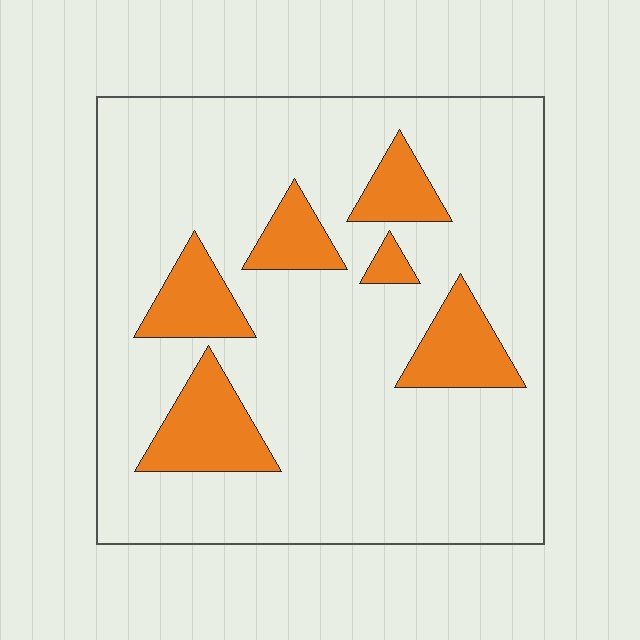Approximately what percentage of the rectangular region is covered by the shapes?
Approximately 20%.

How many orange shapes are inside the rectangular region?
6.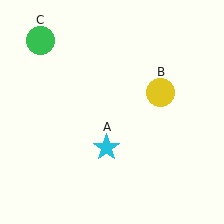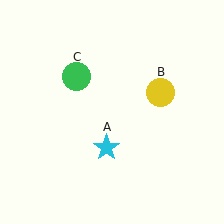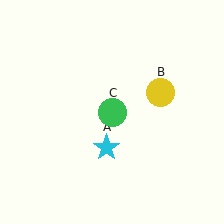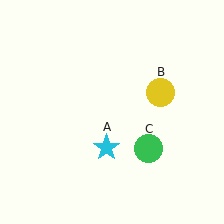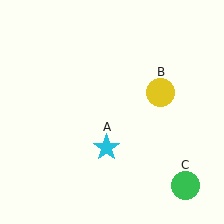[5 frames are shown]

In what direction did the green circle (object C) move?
The green circle (object C) moved down and to the right.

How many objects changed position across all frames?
1 object changed position: green circle (object C).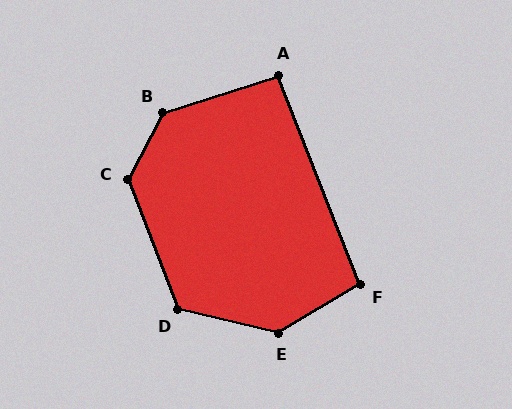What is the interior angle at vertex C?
Approximately 131 degrees (obtuse).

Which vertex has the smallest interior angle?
A, at approximately 94 degrees.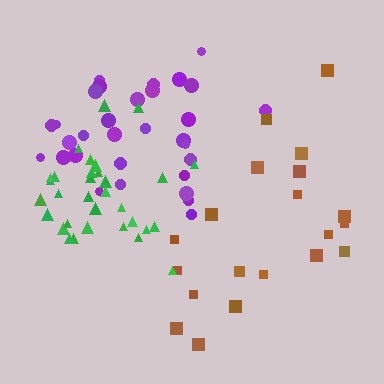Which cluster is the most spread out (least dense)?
Brown.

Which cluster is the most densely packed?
Green.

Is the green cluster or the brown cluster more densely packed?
Green.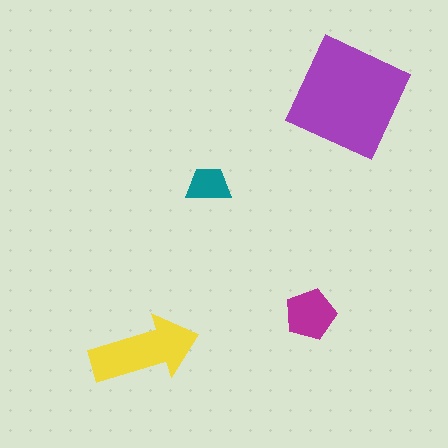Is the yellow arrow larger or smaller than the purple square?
Smaller.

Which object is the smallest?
The teal trapezoid.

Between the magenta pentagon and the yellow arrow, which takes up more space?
The yellow arrow.